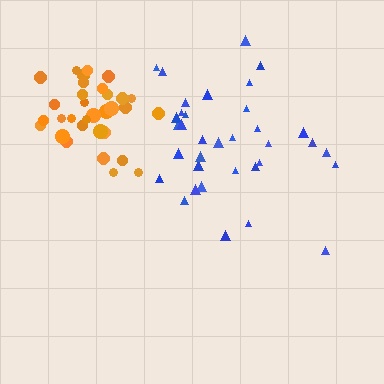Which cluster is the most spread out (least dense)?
Blue.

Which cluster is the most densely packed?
Orange.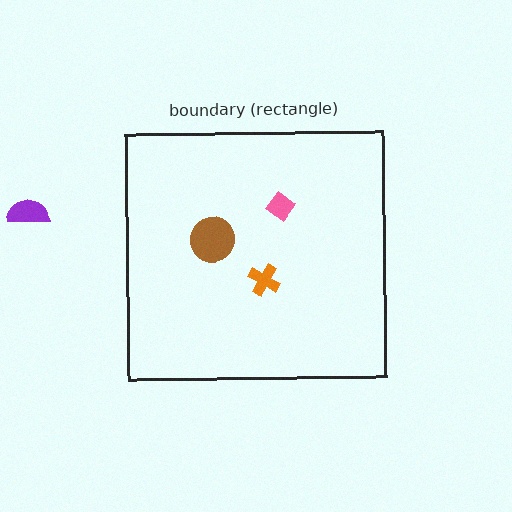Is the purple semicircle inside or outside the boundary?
Outside.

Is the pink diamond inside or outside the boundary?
Inside.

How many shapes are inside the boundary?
3 inside, 1 outside.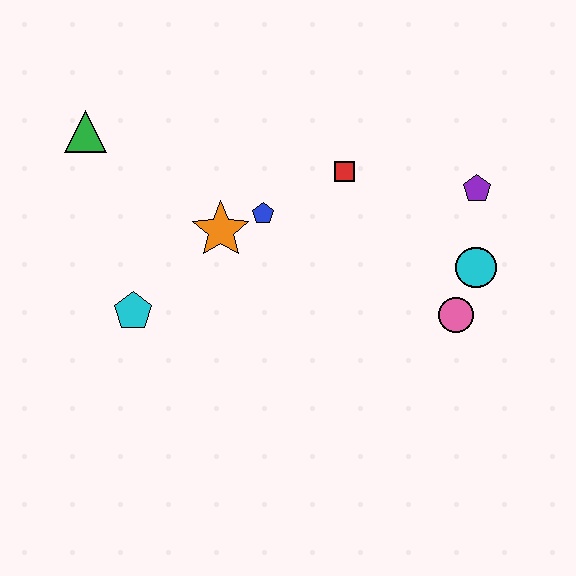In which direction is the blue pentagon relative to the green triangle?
The blue pentagon is to the right of the green triangle.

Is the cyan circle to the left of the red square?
No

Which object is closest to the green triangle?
The orange star is closest to the green triangle.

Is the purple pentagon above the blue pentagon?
Yes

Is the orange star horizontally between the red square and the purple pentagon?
No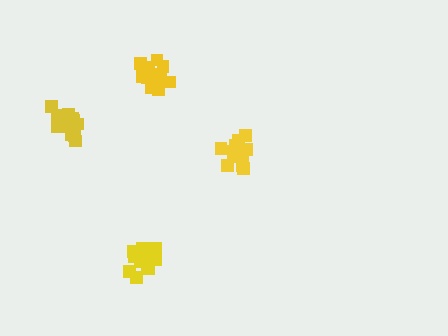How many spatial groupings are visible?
There are 4 spatial groupings.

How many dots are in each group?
Group 1: 19 dots, Group 2: 17 dots, Group 3: 16 dots, Group 4: 15 dots (67 total).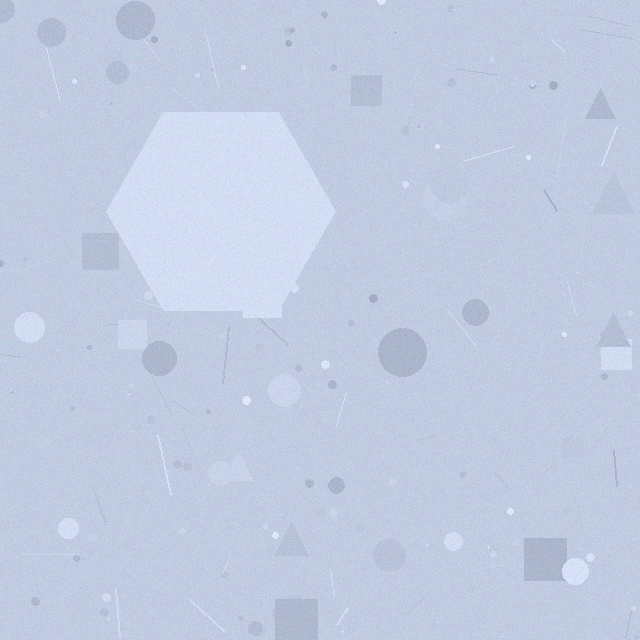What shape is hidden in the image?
A hexagon is hidden in the image.